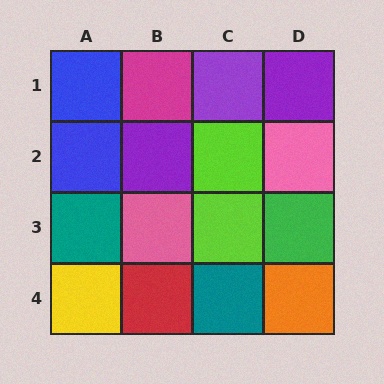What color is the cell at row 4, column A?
Yellow.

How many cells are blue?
2 cells are blue.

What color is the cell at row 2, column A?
Blue.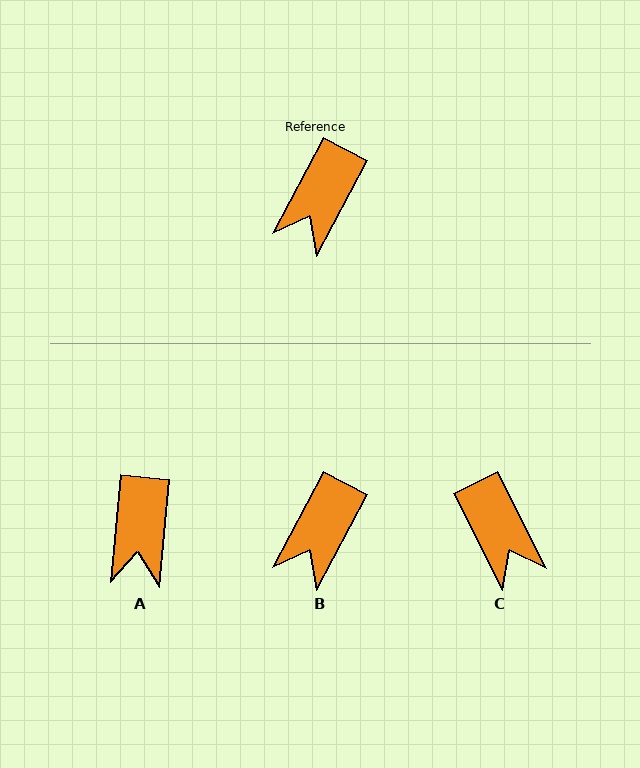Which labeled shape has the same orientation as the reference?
B.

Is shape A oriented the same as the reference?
No, it is off by about 23 degrees.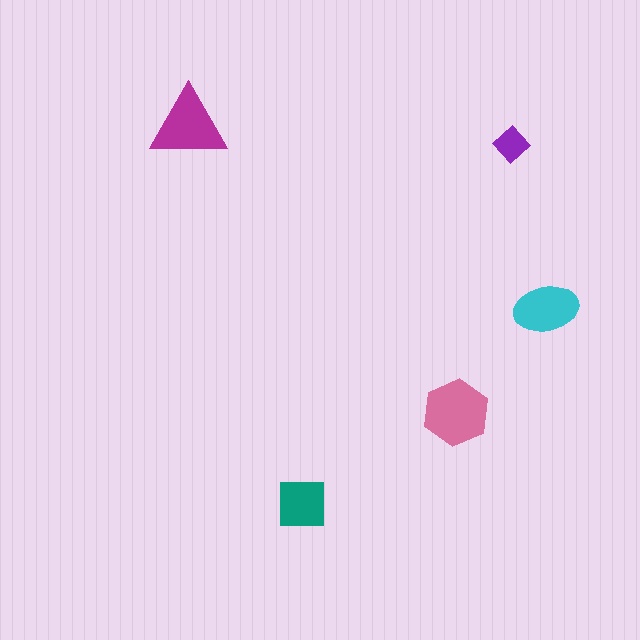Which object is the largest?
The pink hexagon.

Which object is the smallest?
The purple diamond.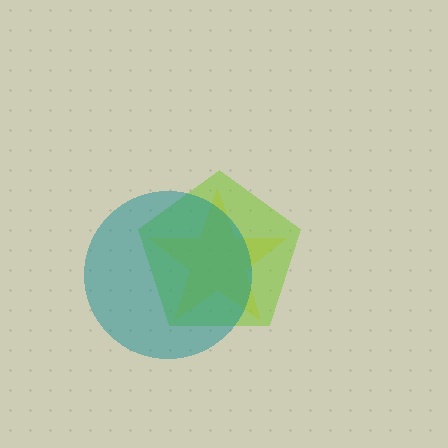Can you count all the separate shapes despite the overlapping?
Yes, there are 3 separate shapes.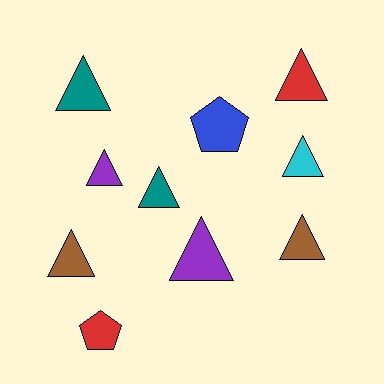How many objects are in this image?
There are 10 objects.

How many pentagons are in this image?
There are 2 pentagons.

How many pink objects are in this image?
There are no pink objects.